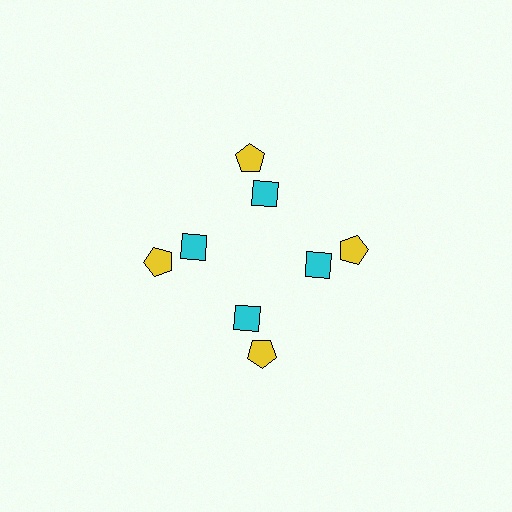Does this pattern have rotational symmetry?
Yes, this pattern has 4-fold rotational symmetry. It looks the same after rotating 90 degrees around the center.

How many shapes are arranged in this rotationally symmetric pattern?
There are 8 shapes, arranged in 4 groups of 2.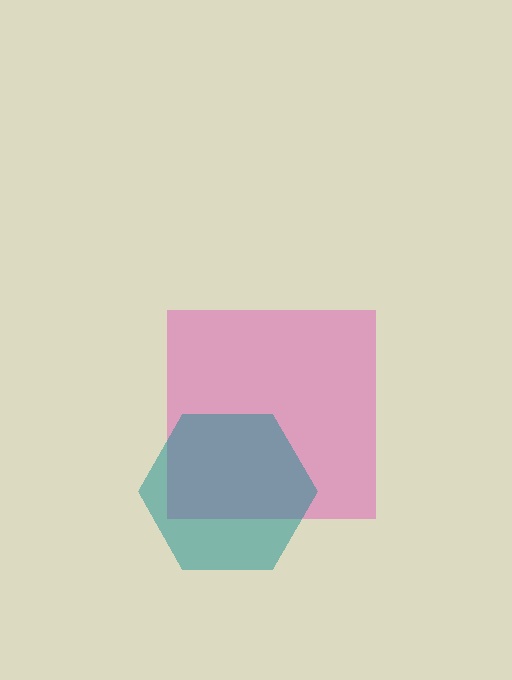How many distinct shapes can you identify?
There are 2 distinct shapes: a pink square, a teal hexagon.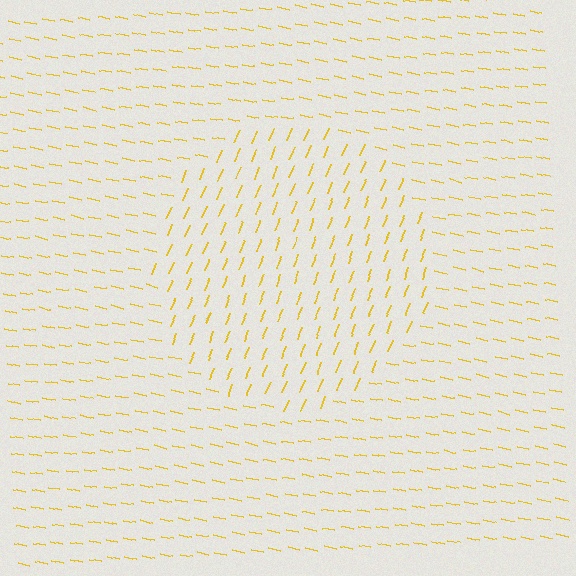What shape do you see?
I see a circle.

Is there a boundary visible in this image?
Yes, there is a texture boundary formed by a change in line orientation.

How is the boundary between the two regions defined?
The boundary is defined purely by a change in line orientation (approximately 79 degrees difference). All lines are the same color and thickness.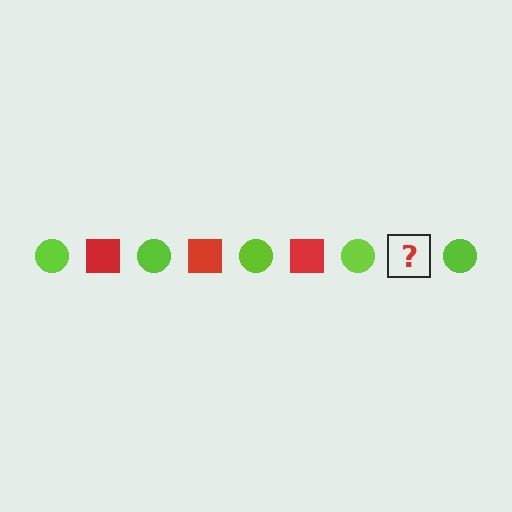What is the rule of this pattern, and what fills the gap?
The rule is that the pattern alternates between lime circle and red square. The gap should be filled with a red square.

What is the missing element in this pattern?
The missing element is a red square.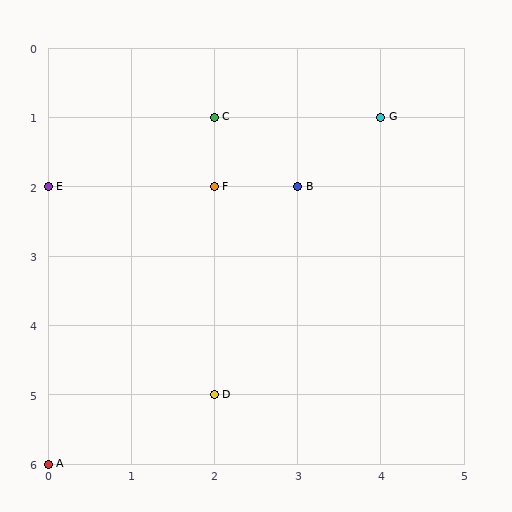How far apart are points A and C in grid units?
Points A and C are 2 columns and 5 rows apart (about 5.4 grid units diagonally).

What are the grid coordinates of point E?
Point E is at grid coordinates (0, 2).